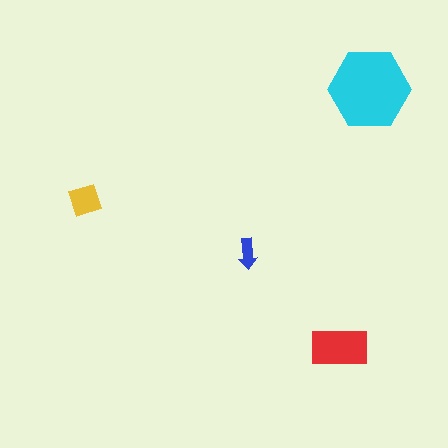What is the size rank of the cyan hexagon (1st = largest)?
1st.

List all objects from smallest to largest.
The blue arrow, the yellow diamond, the red rectangle, the cyan hexagon.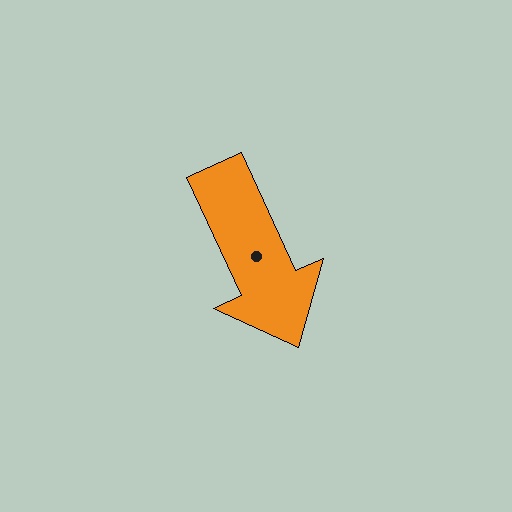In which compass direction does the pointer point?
Southeast.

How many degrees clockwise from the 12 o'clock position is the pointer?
Approximately 155 degrees.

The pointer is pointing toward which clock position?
Roughly 5 o'clock.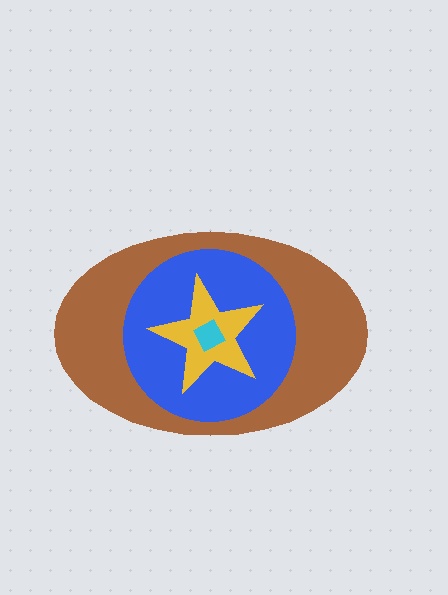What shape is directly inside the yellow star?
The cyan square.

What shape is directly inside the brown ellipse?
The blue circle.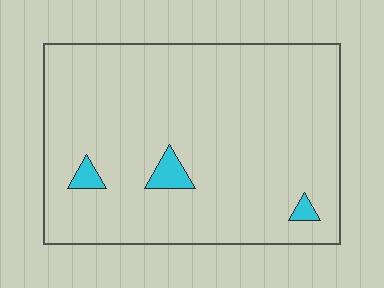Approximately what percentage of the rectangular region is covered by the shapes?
Approximately 5%.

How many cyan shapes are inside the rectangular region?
3.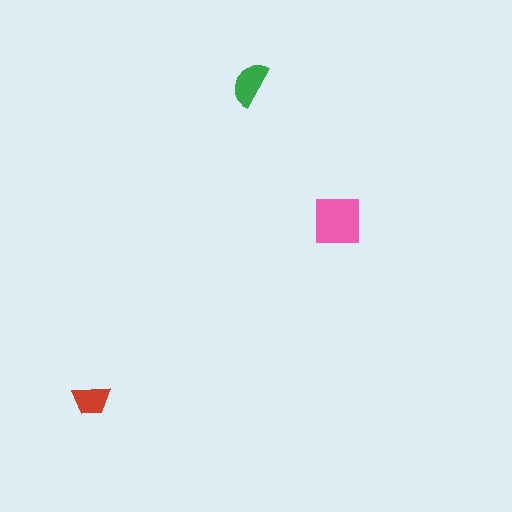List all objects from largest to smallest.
The pink square, the green semicircle, the red trapezoid.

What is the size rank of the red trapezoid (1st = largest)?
3rd.